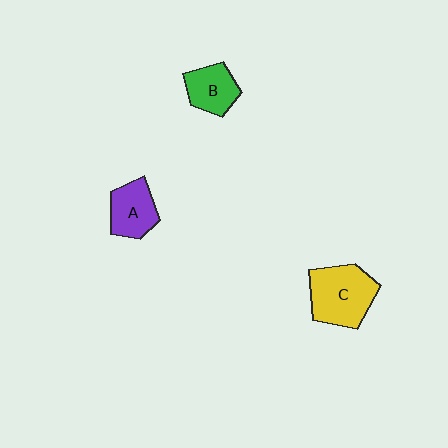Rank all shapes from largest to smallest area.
From largest to smallest: C (yellow), A (purple), B (green).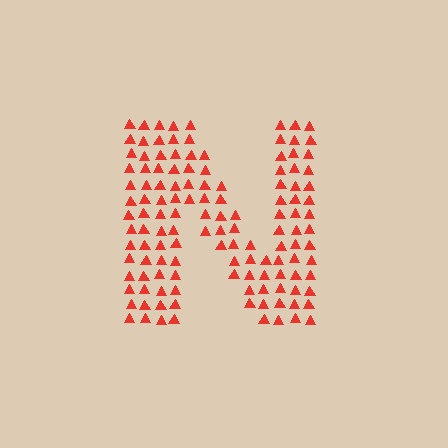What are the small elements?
The small elements are triangles.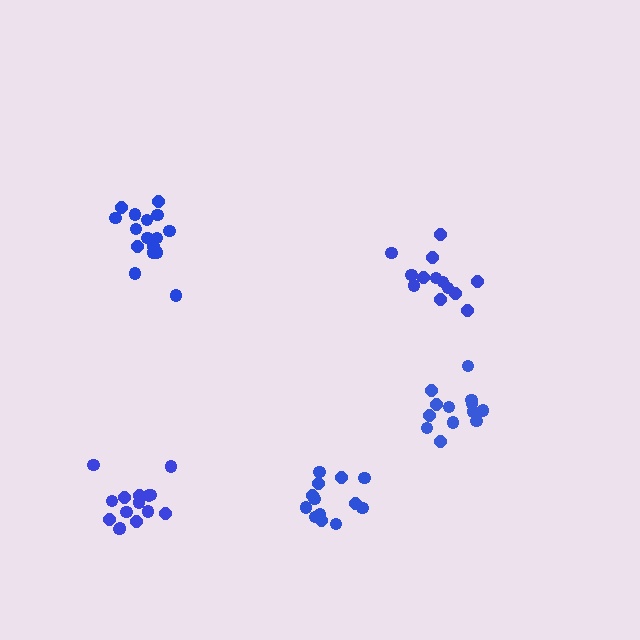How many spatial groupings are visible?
There are 5 spatial groupings.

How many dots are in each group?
Group 1: 13 dots, Group 2: 17 dots, Group 3: 13 dots, Group 4: 13 dots, Group 5: 15 dots (71 total).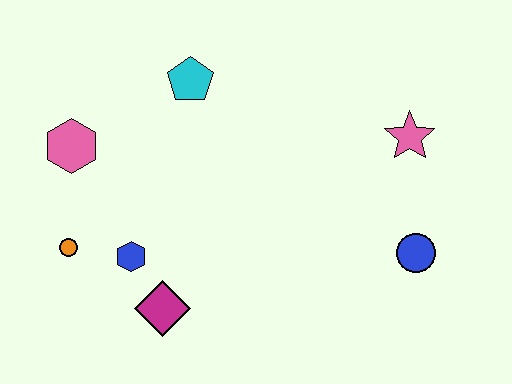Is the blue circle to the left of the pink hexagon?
No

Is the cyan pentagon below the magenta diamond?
No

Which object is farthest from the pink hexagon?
The blue circle is farthest from the pink hexagon.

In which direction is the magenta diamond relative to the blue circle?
The magenta diamond is to the left of the blue circle.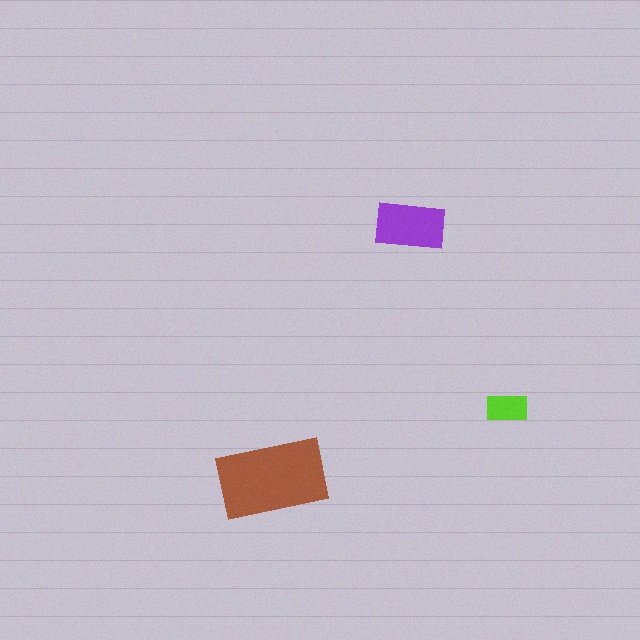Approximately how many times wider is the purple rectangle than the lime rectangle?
About 1.5 times wider.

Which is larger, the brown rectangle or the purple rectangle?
The brown one.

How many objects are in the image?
There are 3 objects in the image.